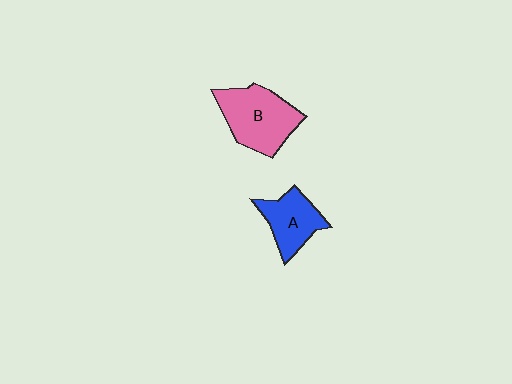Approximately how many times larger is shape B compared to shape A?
Approximately 1.5 times.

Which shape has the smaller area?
Shape A (blue).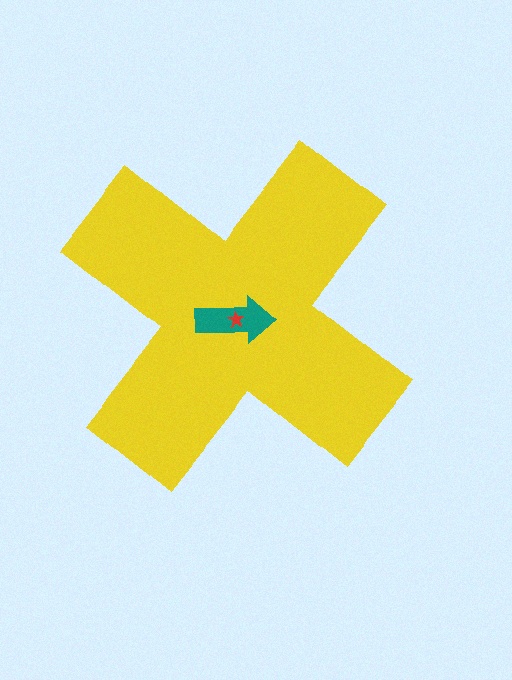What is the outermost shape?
The yellow cross.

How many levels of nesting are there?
3.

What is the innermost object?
The red star.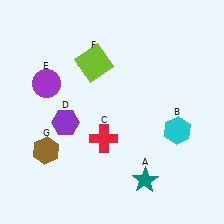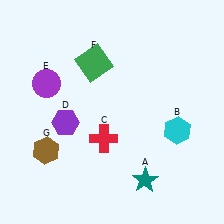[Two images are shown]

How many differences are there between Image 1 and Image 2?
There is 1 difference between the two images.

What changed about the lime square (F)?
In Image 1, F is lime. In Image 2, it changed to green.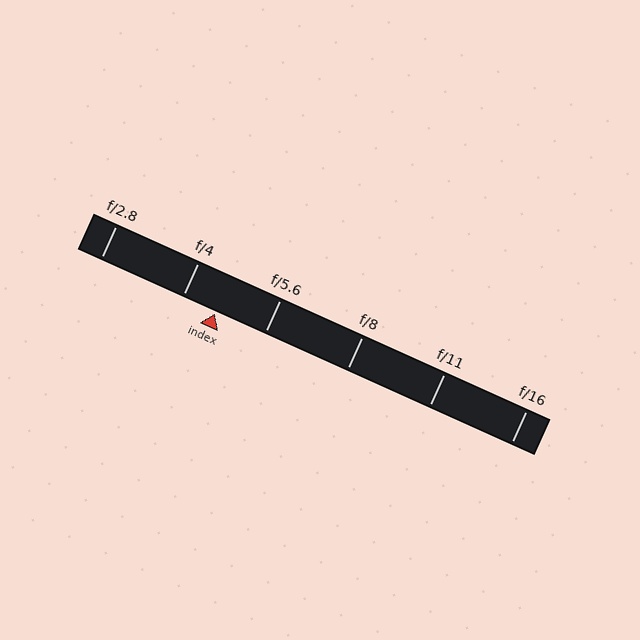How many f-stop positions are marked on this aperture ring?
There are 6 f-stop positions marked.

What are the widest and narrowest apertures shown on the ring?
The widest aperture shown is f/2.8 and the narrowest is f/16.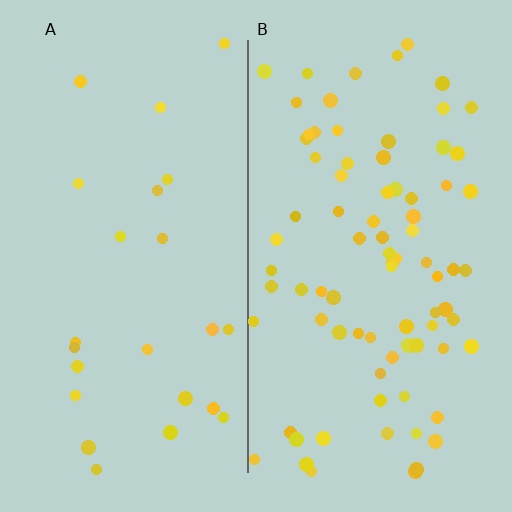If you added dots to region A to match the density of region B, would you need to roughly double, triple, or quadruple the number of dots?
Approximately triple.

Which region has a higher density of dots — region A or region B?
B (the right).